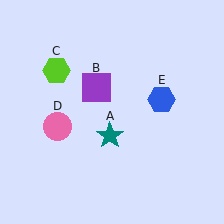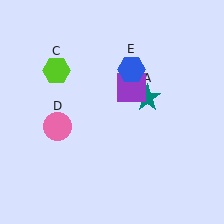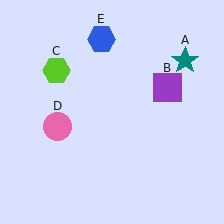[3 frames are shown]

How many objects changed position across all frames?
3 objects changed position: teal star (object A), purple square (object B), blue hexagon (object E).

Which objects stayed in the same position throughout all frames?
Lime hexagon (object C) and pink circle (object D) remained stationary.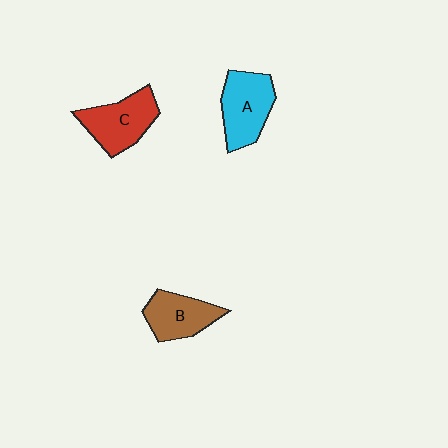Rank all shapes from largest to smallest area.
From largest to smallest: A (cyan), C (red), B (brown).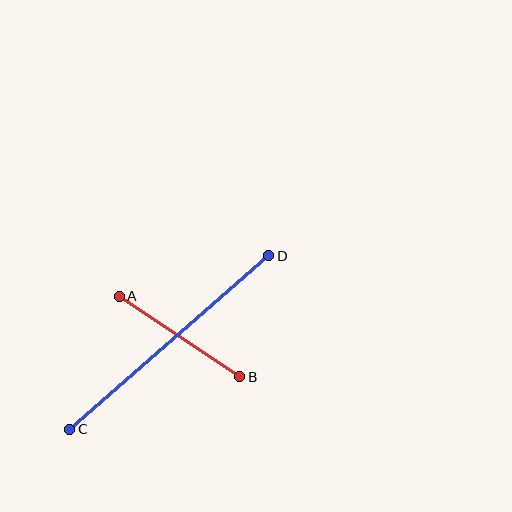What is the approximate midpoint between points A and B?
The midpoint is at approximately (179, 337) pixels.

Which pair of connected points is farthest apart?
Points C and D are farthest apart.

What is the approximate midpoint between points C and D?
The midpoint is at approximately (169, 343) pixels.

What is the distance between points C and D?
The distance is approximately 264 pixels.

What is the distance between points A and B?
The distance is approximately 145 pixels.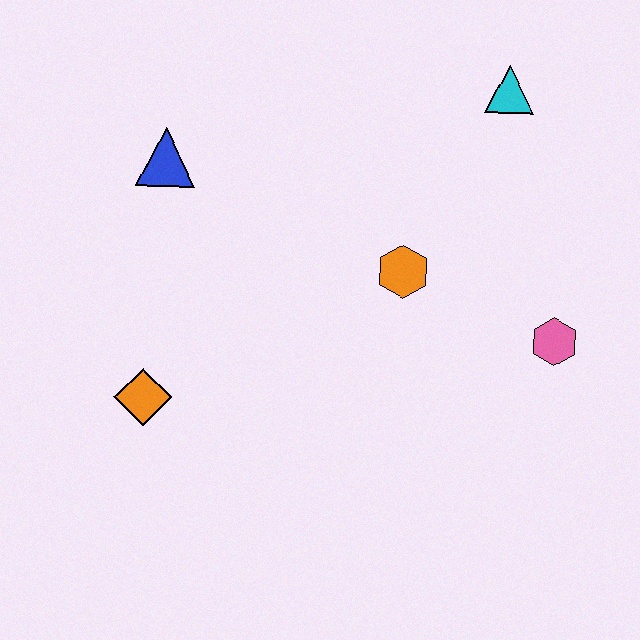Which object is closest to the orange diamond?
The blue triangle is closest to the orange diamond.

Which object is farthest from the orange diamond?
The cyan triangle is farthest from the orange diamond.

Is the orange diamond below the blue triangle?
Yes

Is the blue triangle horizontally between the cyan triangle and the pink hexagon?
No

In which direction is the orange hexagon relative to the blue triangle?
The orange hexagon is to the right of the blue triangle.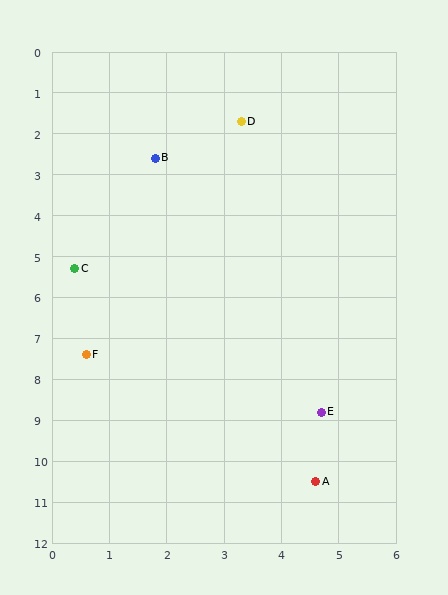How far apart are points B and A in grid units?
Points B and A are about 8.4 grid units apart.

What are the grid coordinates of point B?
Point B is at approximately (1.8, 2.6).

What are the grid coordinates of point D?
Point D is at approximately (3.3, 1.7).